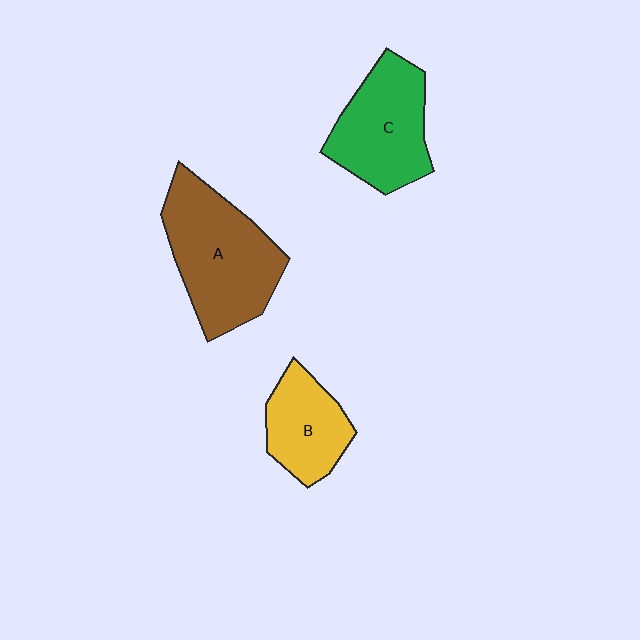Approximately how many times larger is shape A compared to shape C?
Approximately 1.3 times.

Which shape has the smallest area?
Shape B (yellow).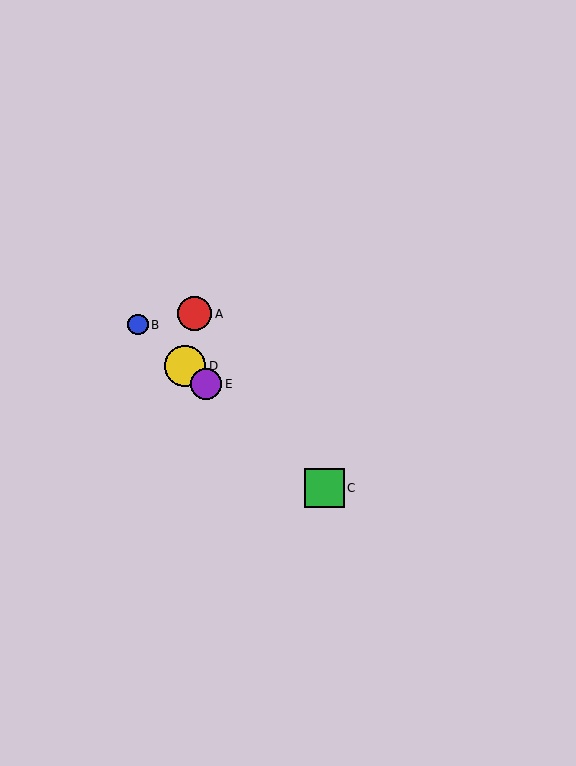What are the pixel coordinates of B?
Object B is at (138, 325).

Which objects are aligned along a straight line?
Objects B, C, D, E are aligned along a straight line.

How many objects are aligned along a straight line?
4 objects (B, C, D, E) are aligned along a straight line.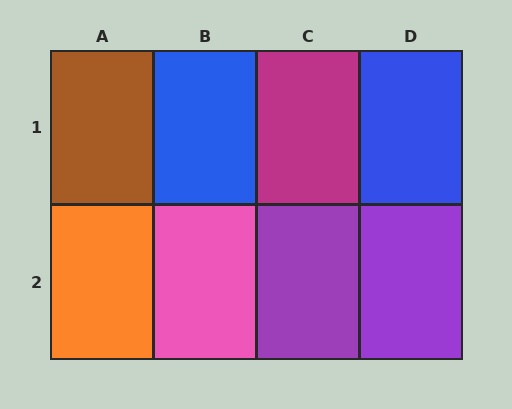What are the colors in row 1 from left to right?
Brown, blue, magenta, blue.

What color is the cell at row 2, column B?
Pink.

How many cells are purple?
2 cells are purple.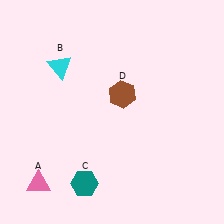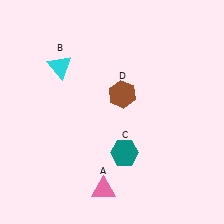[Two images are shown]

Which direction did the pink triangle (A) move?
The pink triangle (A) moved right.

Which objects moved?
The objects that moved are: the pink triangle (A), the teal hexagon (C).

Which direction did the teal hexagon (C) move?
The teal hexagon (C) moved right.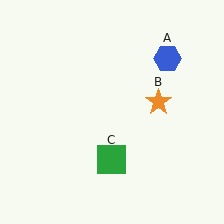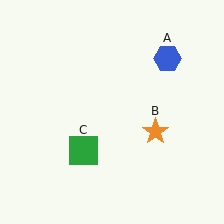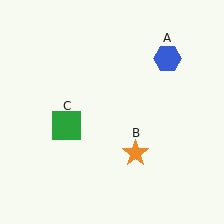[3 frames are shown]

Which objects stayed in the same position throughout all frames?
Blue hexagon (object A) remained stationary.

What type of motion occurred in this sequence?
The orange star (object B), green square (object C) rotated clockwise around the center of the scene.